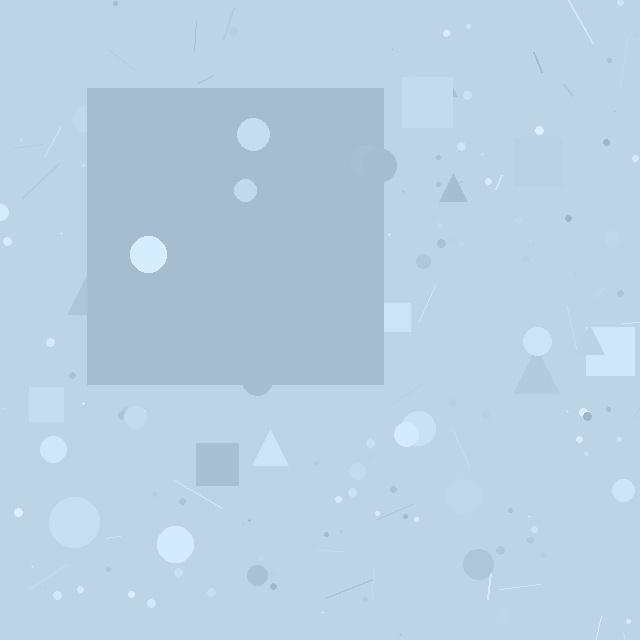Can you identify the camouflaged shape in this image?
The camouflaged shape is a square.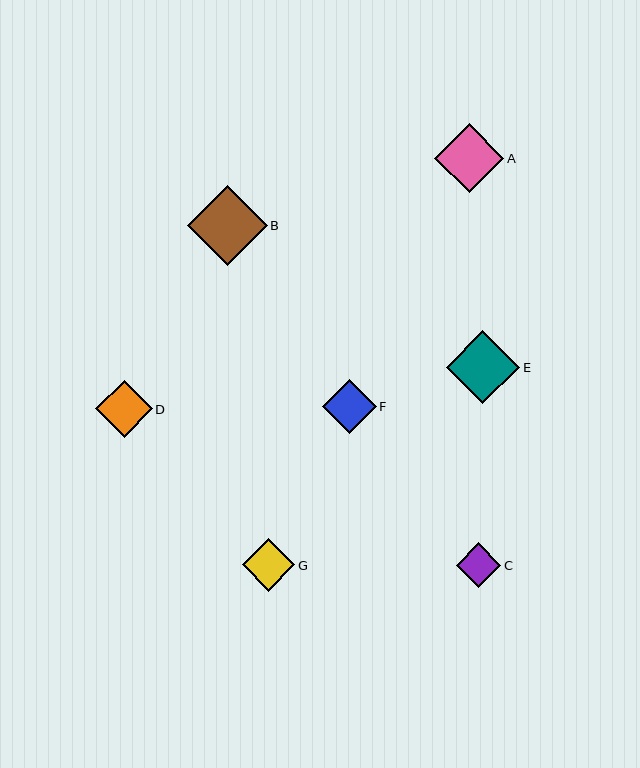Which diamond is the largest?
Diamond B is the largest with a size of approximately 80 pixels.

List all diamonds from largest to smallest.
From largest to smallest: B, E, A, D, F, G, C.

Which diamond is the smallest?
Diamond C is the smallest with a size of approximately 45 pixels.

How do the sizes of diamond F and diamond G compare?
Diamond F and diamond G are approximately the same size.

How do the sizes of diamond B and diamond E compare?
Diamond B and diamond E are approximately the same size.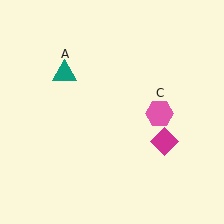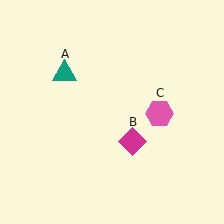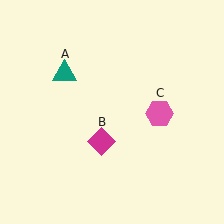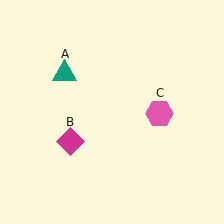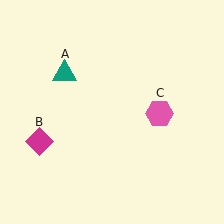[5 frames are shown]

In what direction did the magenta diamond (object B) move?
The magenta diamond (object B) moved left.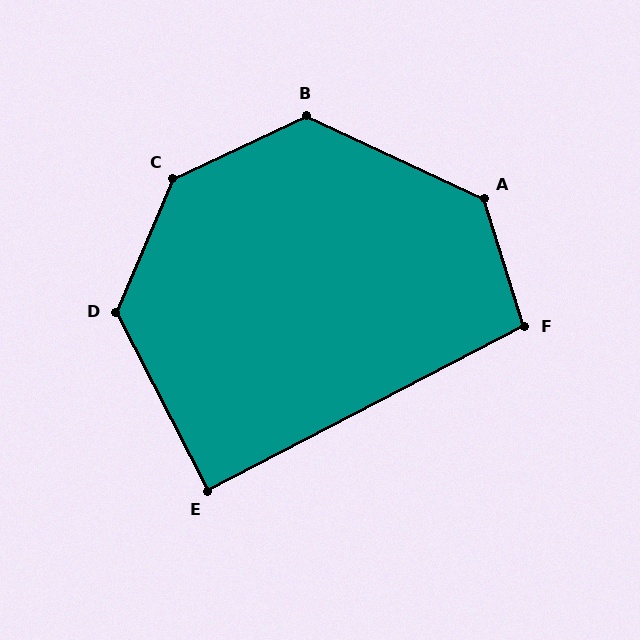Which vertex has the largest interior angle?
C, at approximately 138 degrees.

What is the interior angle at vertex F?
Approximately 100 degrees (obtuse).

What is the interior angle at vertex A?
Approximately 132 degrees (obtuse).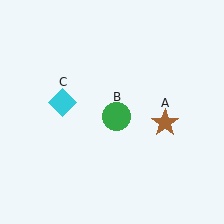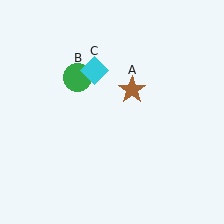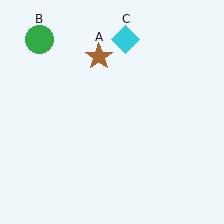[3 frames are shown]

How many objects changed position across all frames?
3 objects changed position: brown star (object A), green circle (object B), cyan diamond (object C).